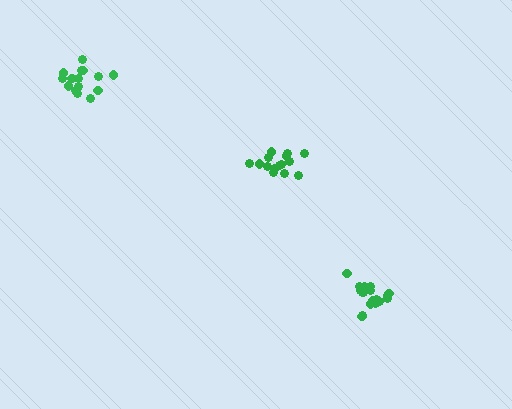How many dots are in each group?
Group 1: 15 dots, Group 2: 15 dots, Group 3: 18 dots (48 total).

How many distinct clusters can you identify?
There are 3 distinct clusters.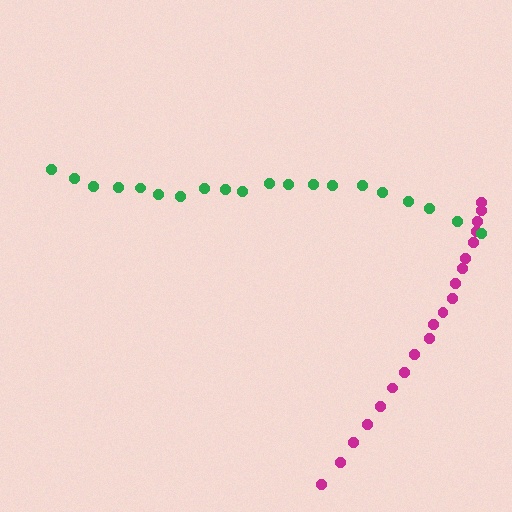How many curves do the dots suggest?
There are 2 distinct paths.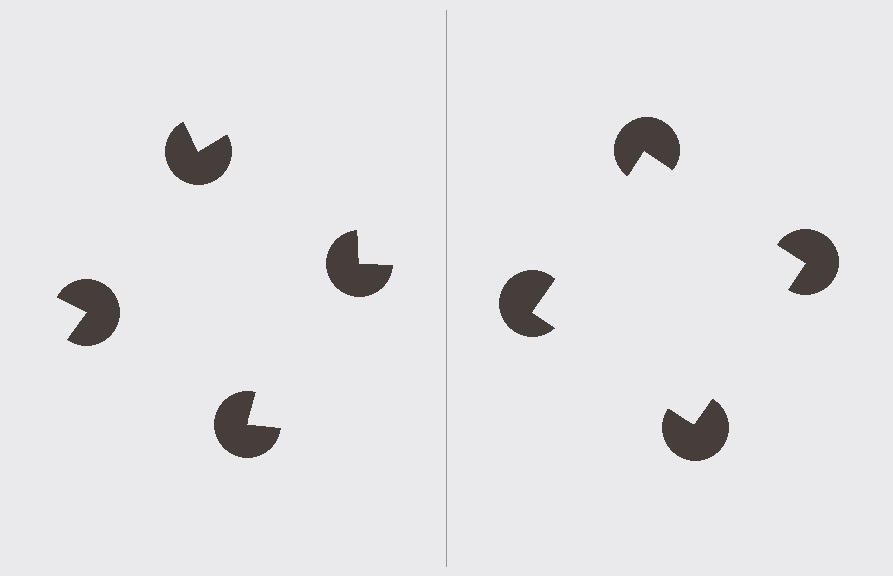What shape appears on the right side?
An illusory square.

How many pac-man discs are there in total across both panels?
8 — 4 on each side.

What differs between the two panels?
The pac-man discs are positioned identically on both sides; only the wedge orientations differ. On the right they align to a square; on the left they are misaligned.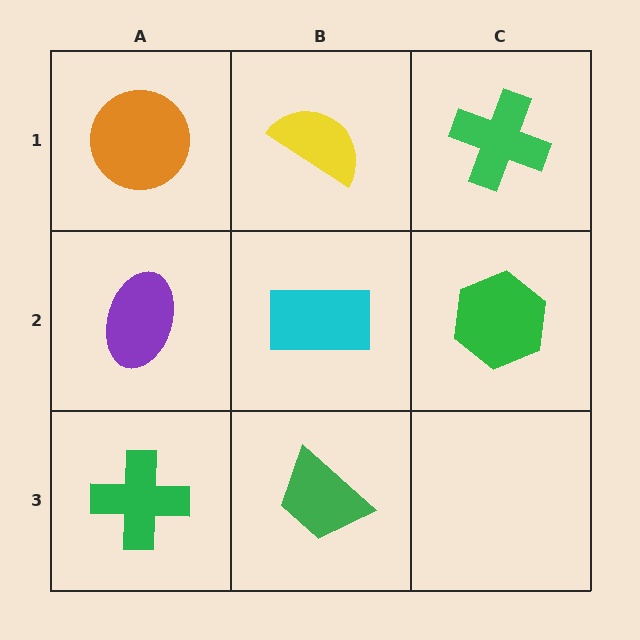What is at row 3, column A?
A green cross.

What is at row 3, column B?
A green trapezoid.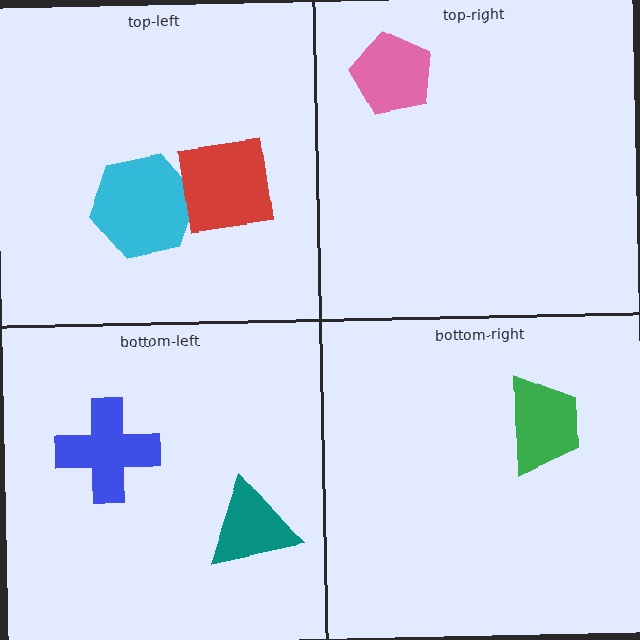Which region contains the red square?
The top-left region.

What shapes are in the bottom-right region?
The green trapezoid.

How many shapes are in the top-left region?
2.